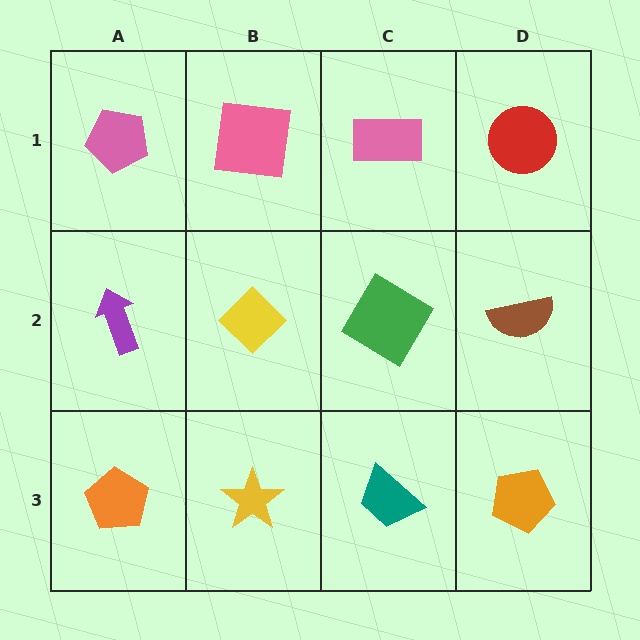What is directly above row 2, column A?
A pink pentagon.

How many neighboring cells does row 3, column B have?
3.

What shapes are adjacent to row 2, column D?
A red circle (row 1, column D), an orange pentagon (row 3, column D), a green diamond (row 2, column C).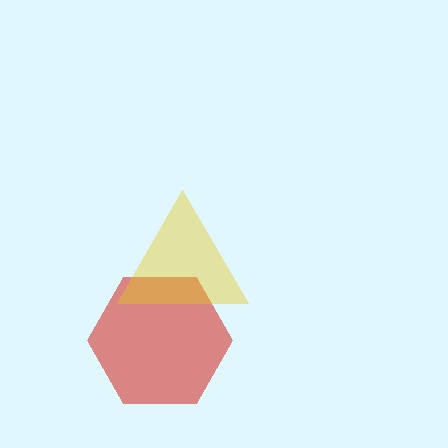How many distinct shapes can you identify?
There are 2 distinct shapes: a red hexagon, a yellow triangle.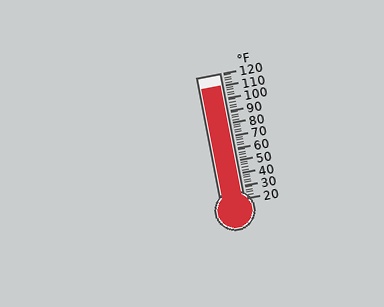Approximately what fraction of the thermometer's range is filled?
The thermometer is filled to approximately 90% of its range.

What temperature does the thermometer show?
The thermometer shows approximately 110°F.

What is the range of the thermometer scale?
The thermometer scale ranges from 20°F to 120°F.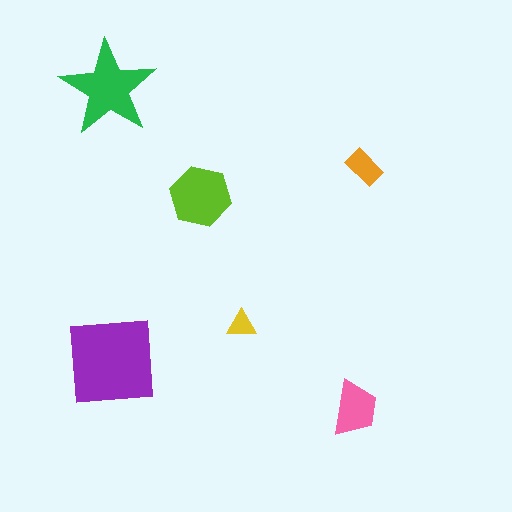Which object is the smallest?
The yellow triangle.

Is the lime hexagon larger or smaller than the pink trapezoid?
Larger.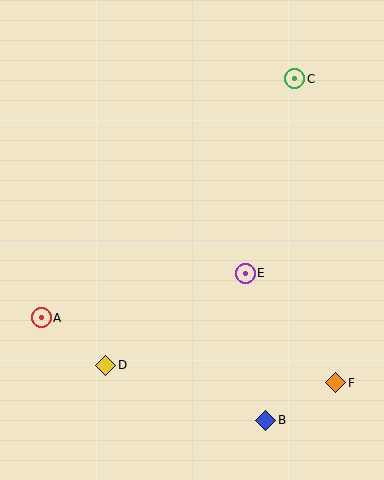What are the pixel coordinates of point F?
Point F is at (336, 383).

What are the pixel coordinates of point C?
Point C is at (295, 79).